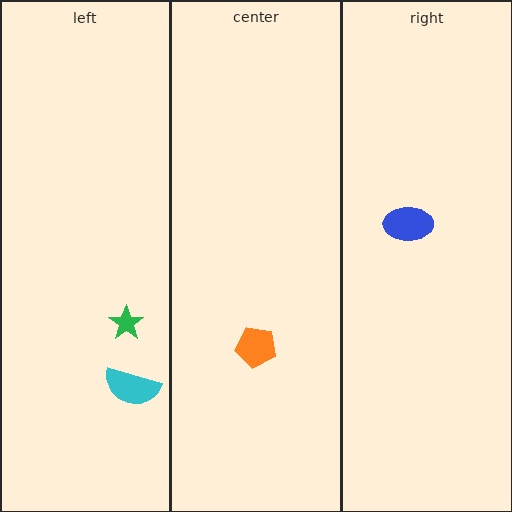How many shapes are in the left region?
2.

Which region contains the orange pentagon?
The center region.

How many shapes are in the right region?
1.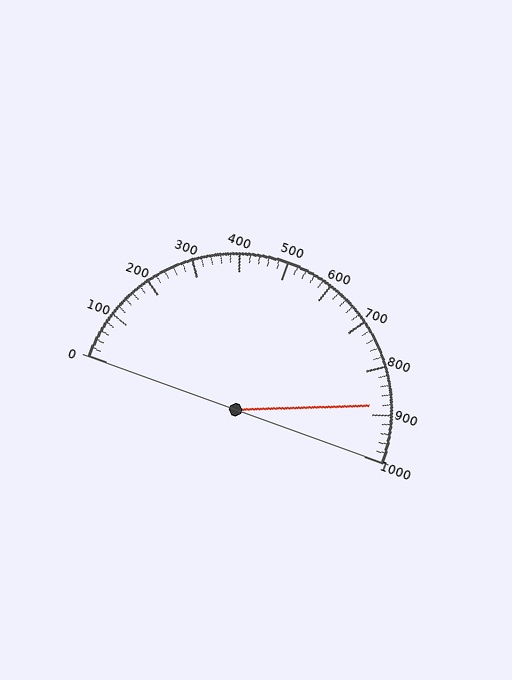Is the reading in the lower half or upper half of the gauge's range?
The reading is in the upper half of the range (0 to 1000).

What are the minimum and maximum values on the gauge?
The gauge ranges from 0 to 1000.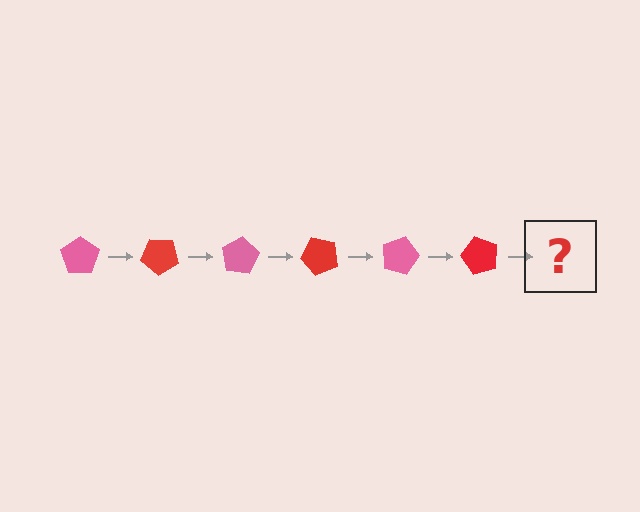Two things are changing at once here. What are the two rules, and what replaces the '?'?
The two rules are that it rotates 40 degrees each step and the color cycles through pink and red. The '?' should be a pink pentagon, rotated 240 degrees from the start.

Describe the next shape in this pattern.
It should be a pink pentagon, rotated 240 degrees from the start.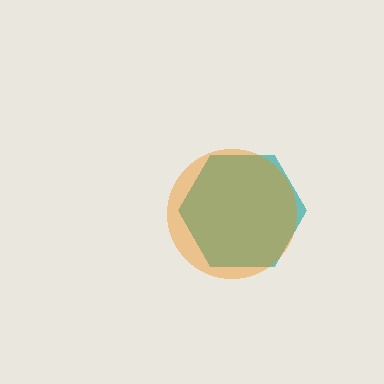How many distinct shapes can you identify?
There are 2 distinct shapes: a teal hexagon, an orange circle.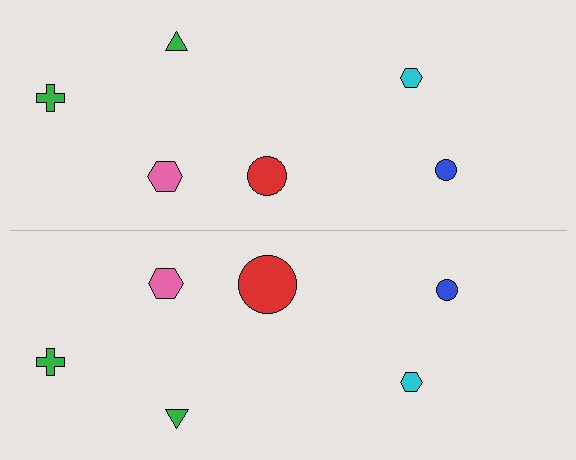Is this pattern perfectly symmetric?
No, the pattern is not perfectly symmetric. The red circle on the bottom side has a different size than its mirror counterpart.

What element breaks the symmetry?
The red circle on the bottom side has a different size than its mirror counterpart.